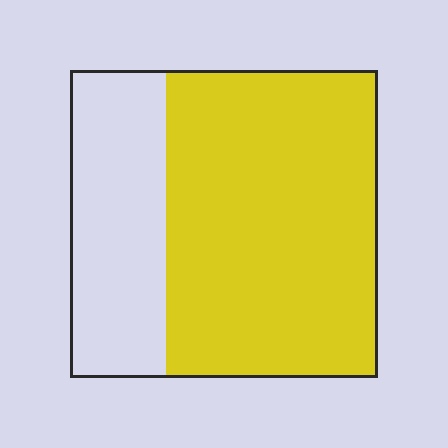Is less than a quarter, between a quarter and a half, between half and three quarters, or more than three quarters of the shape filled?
Between half and three quarters.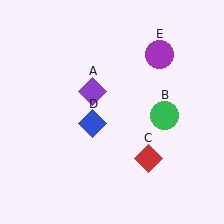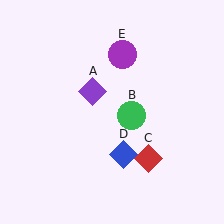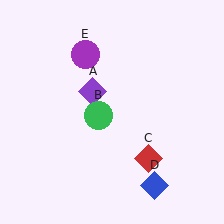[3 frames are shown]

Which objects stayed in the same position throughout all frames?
Purple diamond (object A) and red diamond (object C) remained stationary.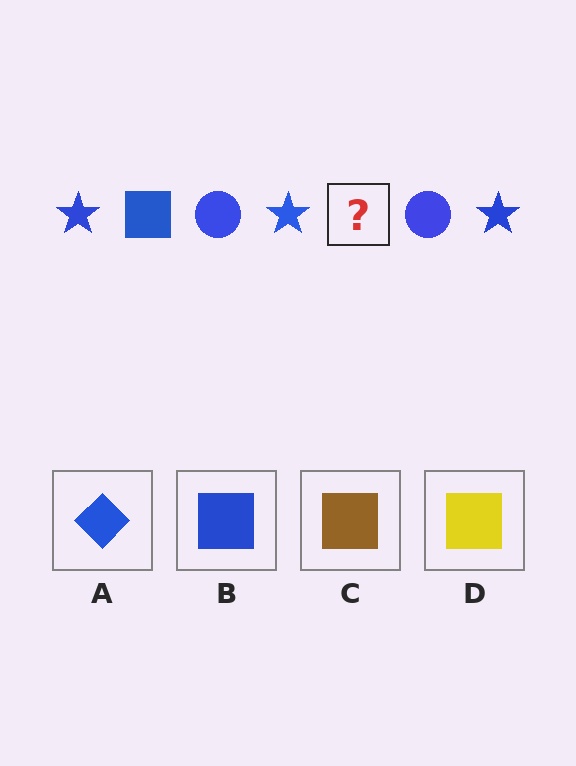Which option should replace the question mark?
Option B.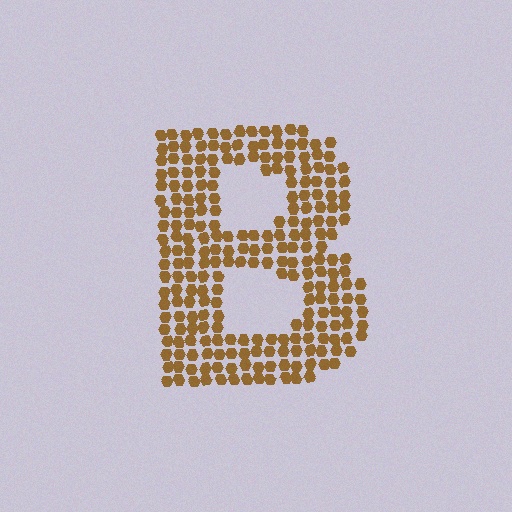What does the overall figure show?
The overall figure shows the letter B.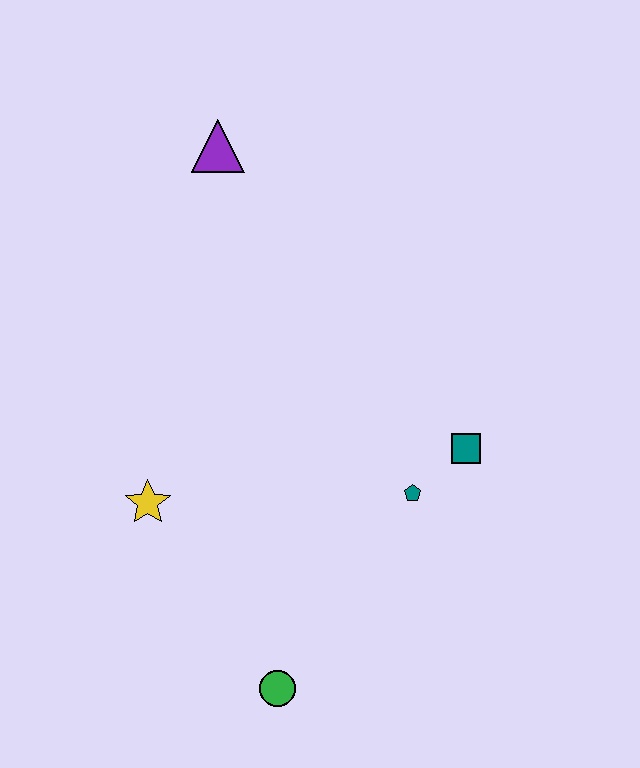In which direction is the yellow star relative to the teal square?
The yellow star is to the left of the teal square.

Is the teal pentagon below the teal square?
Yes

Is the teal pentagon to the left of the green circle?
No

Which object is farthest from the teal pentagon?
The purple triangle is farthest from the teal pentagon.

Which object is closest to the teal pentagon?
The teal square is closest to the teal pentagon.